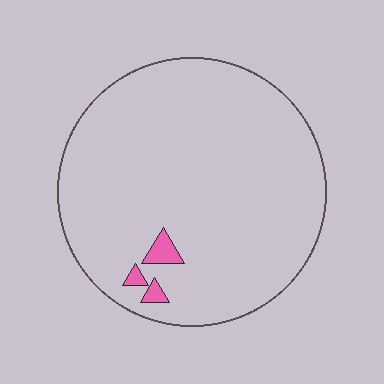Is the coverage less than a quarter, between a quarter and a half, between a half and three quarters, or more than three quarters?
Less than a quarter.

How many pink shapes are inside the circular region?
3.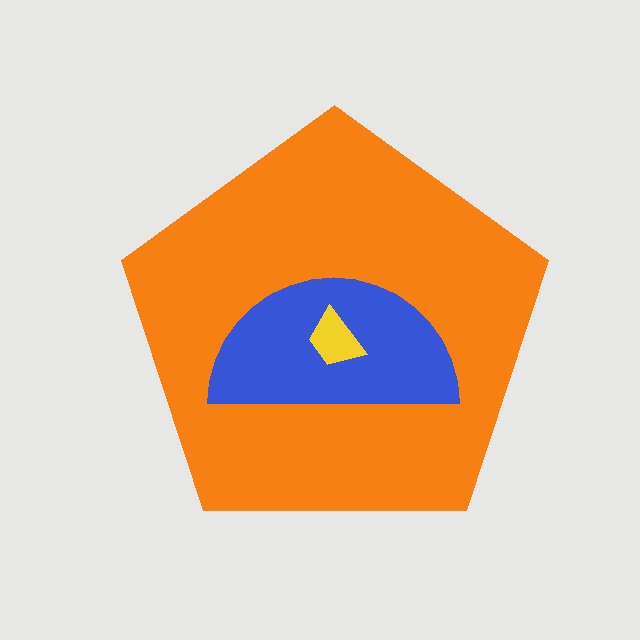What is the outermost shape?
The orange pentagon.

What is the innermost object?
The yellow trapezoid.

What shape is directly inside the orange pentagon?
The blue semicircle.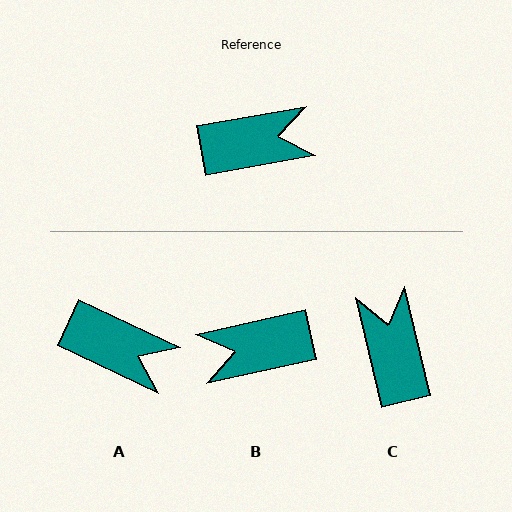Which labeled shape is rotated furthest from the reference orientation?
B, about 177 degrees away.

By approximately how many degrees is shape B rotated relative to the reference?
Approximately 177 degrees clockwise.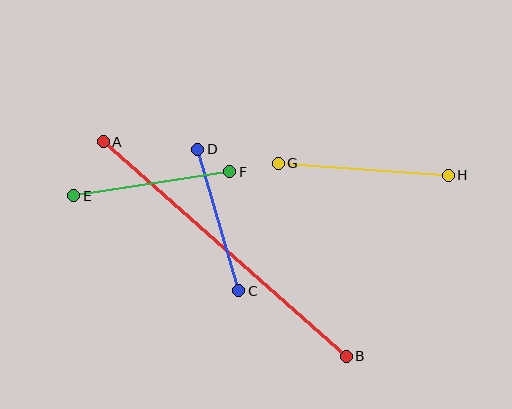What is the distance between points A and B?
The distance is approximately 324 pixels.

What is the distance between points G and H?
The distance is approximately 171 pixels.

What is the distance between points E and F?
The distance is approximately 158 pixels.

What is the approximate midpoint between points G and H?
The midpoint is at approximately (363, 169) pixels.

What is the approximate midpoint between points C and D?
The midpoint is at approximately (218, 220) pixels.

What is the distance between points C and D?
The distance is approximately 147 pixels.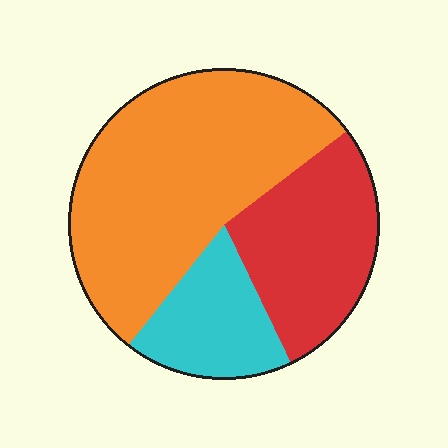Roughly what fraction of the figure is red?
Red takes up about one quarter (1/4) of the figure.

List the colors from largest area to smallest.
From largest to smallest: orange, red, cyan.